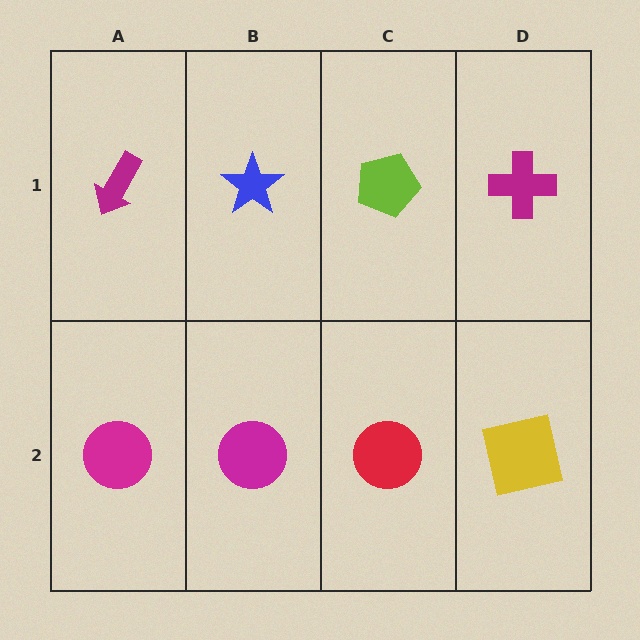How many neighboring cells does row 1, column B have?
3.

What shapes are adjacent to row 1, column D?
A yellow square (row 2, column D), a lime pentagon (row 1, column C).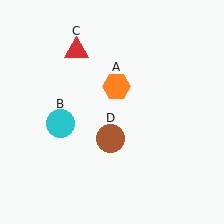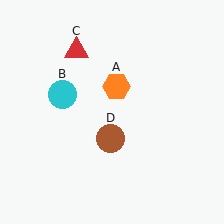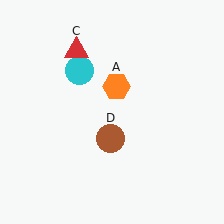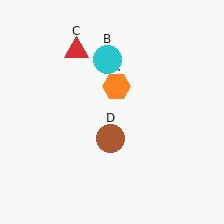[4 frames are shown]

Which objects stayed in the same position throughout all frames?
Orange hexagon (object A) and red triangle (object C) and brown circle (object D) remained stationary.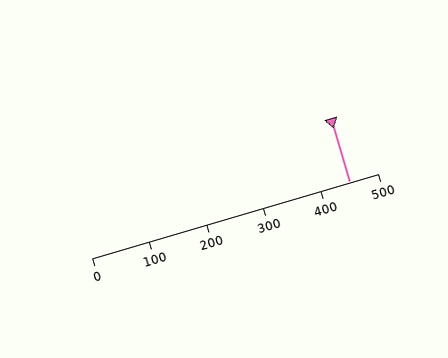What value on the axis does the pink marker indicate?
The marker indicates approximately 450.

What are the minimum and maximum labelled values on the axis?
The axis runs from 0 to 500.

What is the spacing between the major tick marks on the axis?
The major ticks are spaced 100 apart.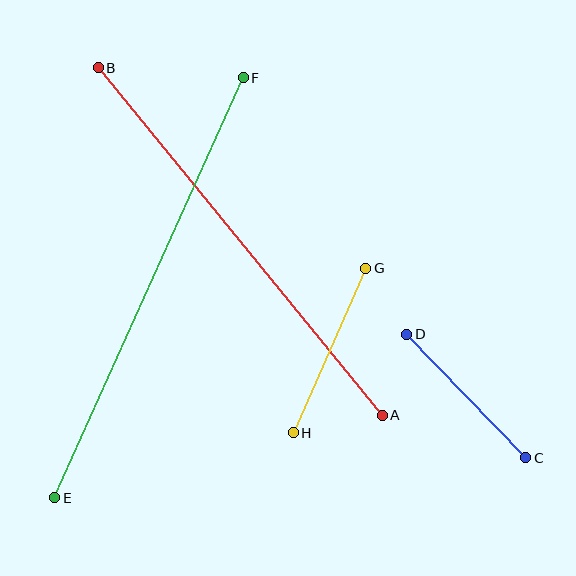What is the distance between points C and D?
The distance is approximately 172 pixels.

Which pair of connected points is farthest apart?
Points E and F are farthest apart.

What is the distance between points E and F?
The distance is approximately 460 pixels.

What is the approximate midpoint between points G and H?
The midpoint is at approximately (329, 350) pixels.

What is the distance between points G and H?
The distance is approximately 180 pixels.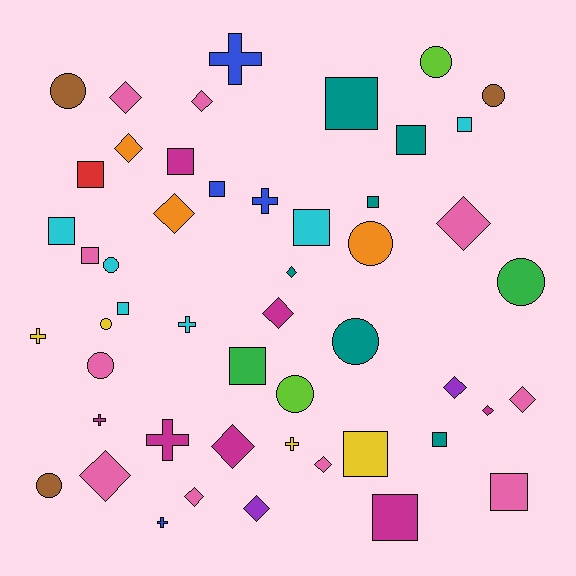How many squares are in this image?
There are 16 squares.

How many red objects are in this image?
There is 1 red object.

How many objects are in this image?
There are 50 objects.